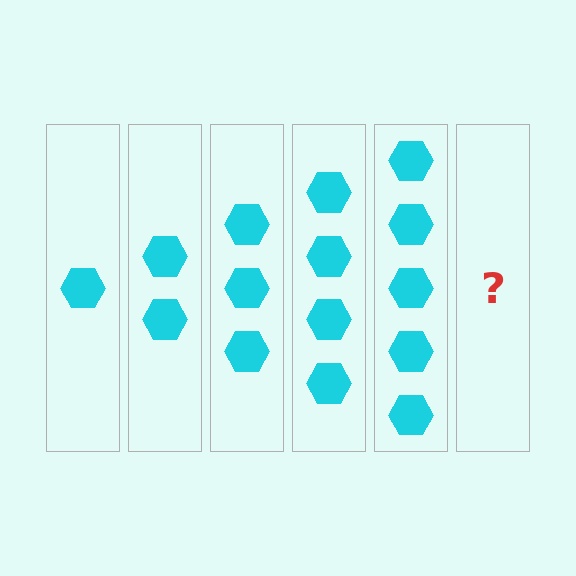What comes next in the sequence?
The next element should be 6 hexagons.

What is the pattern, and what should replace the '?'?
The pattern is that each step adds one more hexagon. The '?' should be 6 hexagons.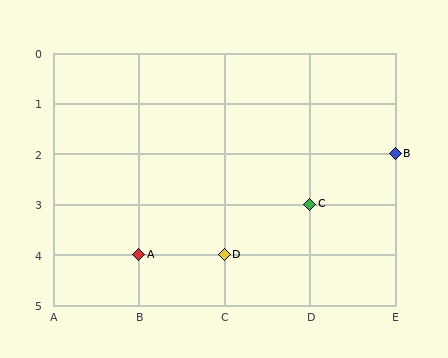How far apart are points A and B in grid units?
Points A and B are 3 columns and 2 rows apart (about 3.6 grid units diagonally).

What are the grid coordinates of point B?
Point B is at grid coordinates (E, 2).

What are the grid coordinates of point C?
Point C is at grid coordinates (D, 3).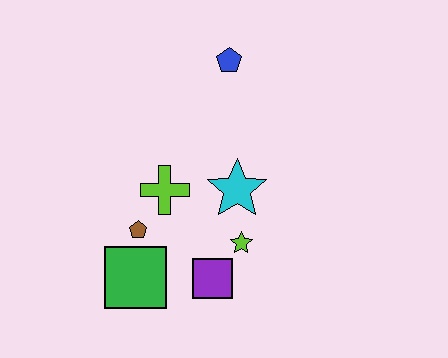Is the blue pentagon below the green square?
No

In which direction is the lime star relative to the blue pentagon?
The lime star is below the blue pentagon.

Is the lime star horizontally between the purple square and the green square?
No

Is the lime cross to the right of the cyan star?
No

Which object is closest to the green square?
The brown pentagon is closest to the green square.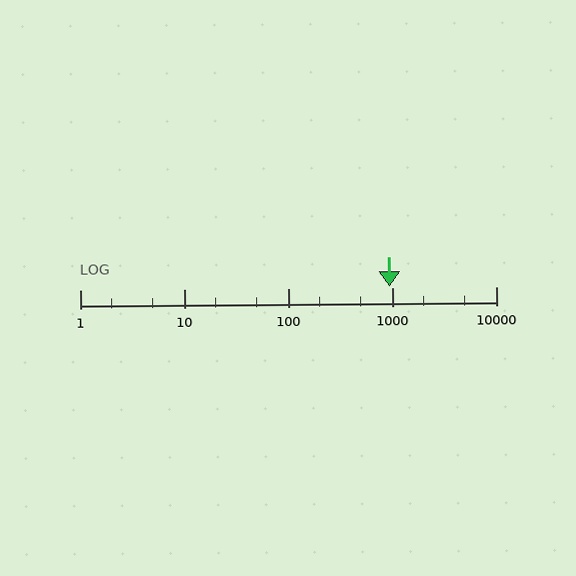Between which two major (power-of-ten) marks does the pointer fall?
The pointer is between 100 and 1000.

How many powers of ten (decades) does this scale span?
The scale spans 4 decades, from 1 to 10000.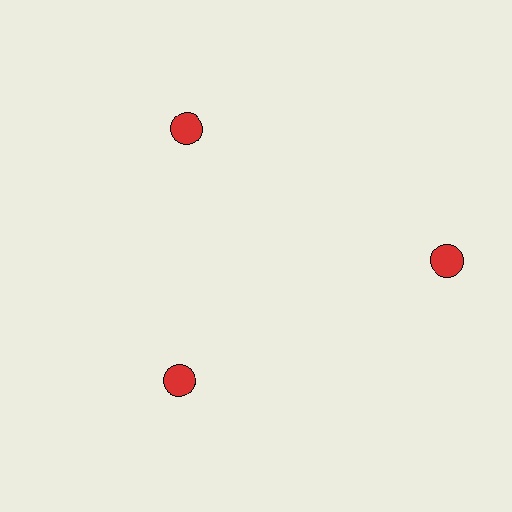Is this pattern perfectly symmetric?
No. The 3 red circles are arranged in a ring, but one element near the 3 o'clock position is pushed outward from the center, breaking the 3-fold rotational symmetry.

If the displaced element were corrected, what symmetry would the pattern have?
It would have 3-fold rotational symmetry — the pattern would map onto itself every 120 degrees.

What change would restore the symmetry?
The symmetry would be restored by moving it inward, back onto the ring so that all 3 circles sit at equal angles and equal distance from the center.